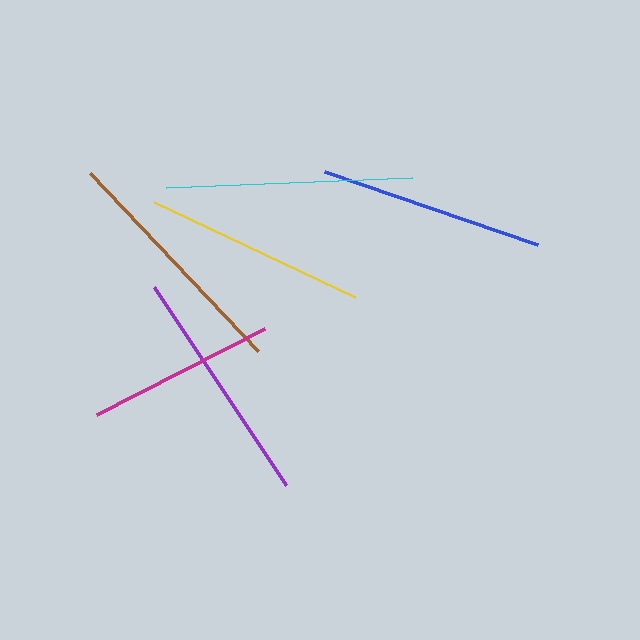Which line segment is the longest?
The cyan line is the longest at approximately 246 pixels.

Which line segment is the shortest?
The magenta line is the shortest at approximately 189 pixels.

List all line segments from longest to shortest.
From longest to shortest: cyan, brown, purple, blue, yellow, magenta.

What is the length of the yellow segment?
The yellow segment is approximately 222 pixels long.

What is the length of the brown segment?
The brown segment is approximately 245 pixels long.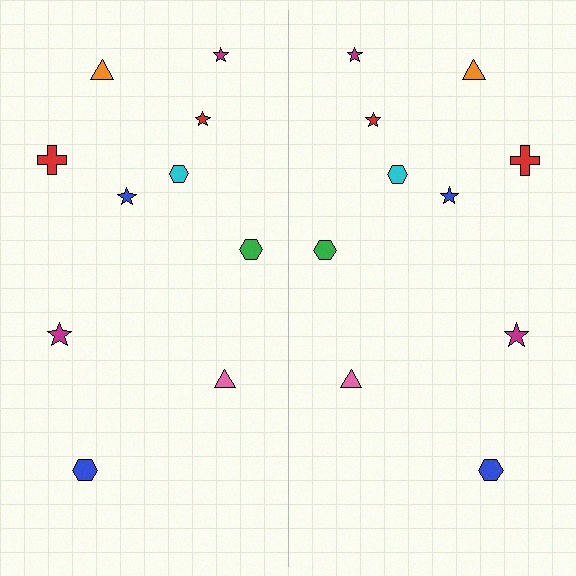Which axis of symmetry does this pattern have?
The pattern has a vertical axis of symmetry running through the center of the image.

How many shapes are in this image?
There are 20 shapes in this image.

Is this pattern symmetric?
Yes, this pattern has bilateral (reflection) symmetry.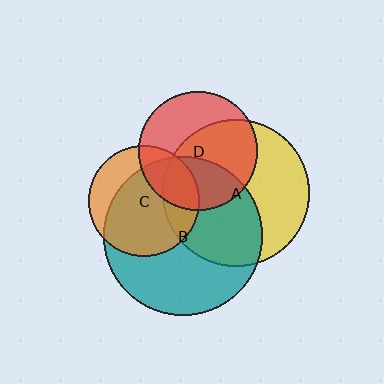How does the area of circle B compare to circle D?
Approximately 1.8 times.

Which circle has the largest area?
Circle B (teal).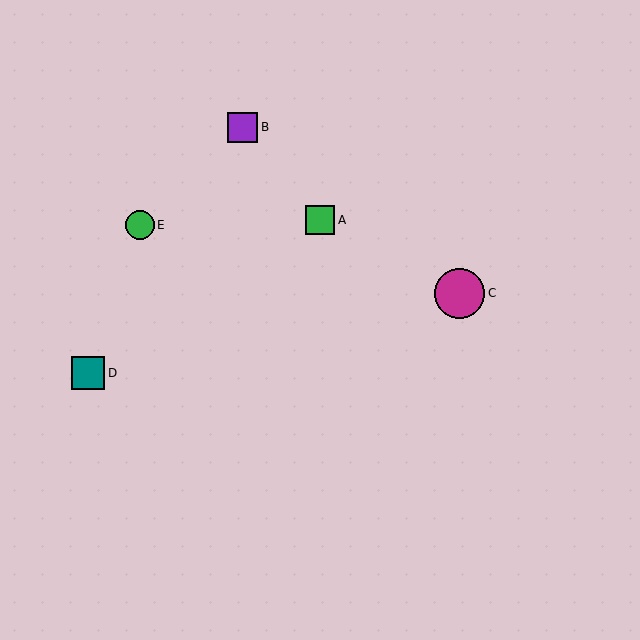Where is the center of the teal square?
The center of the teal square is at (88, 373).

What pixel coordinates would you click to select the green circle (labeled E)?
Click at (140, 225) to select the green circle E.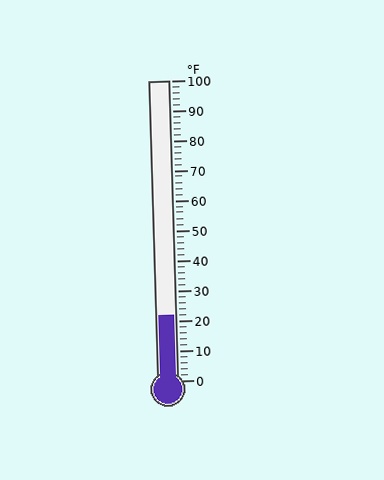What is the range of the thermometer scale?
The thermometer scale ranges from 0°F to 100°F.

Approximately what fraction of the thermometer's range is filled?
The thermometer is filled to approximately 20% of its range.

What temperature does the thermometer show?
The thermometer shows approximately 22°F.